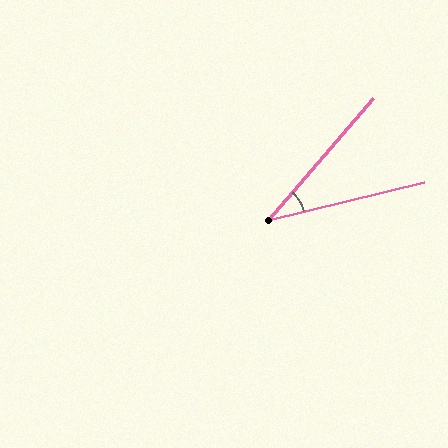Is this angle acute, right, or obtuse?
It is acute.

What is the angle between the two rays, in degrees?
Approximately 36 degrees.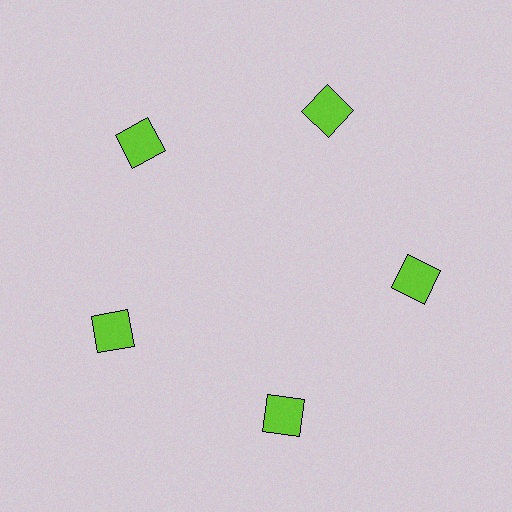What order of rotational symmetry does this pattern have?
This pattern has 5-fold rotational symmetry.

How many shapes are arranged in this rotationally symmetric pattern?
There are 5 shapes, arranged in 5 groups of 1.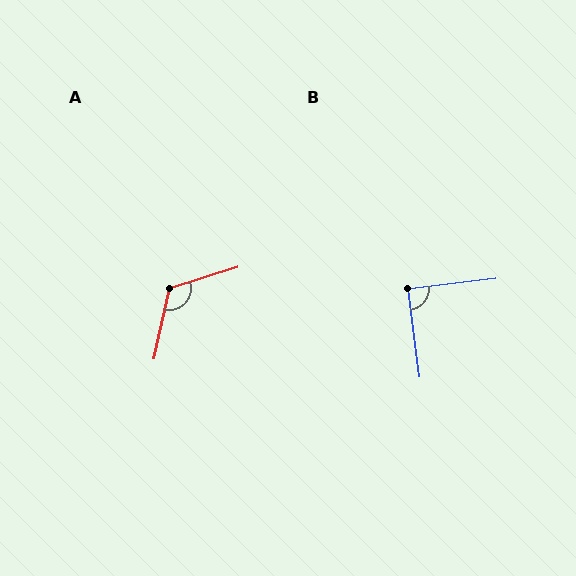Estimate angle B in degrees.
Approximately 89 degrees.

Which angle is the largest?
A, at approximately 120 degrees.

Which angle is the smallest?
B, at approximately 89 degrees.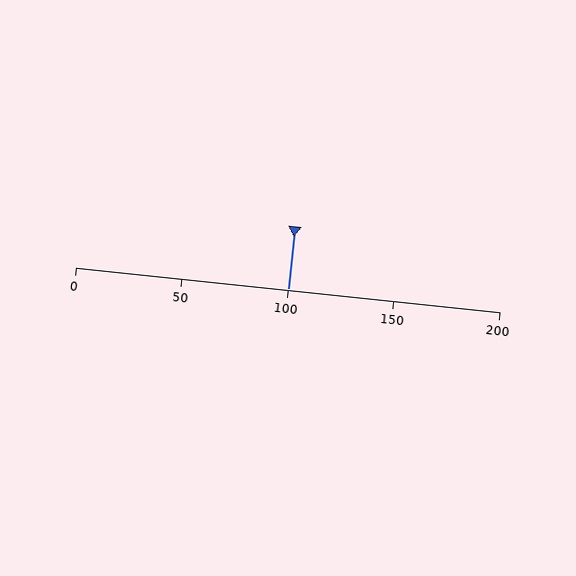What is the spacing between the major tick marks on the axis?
The major ticks are spaced 50 apart.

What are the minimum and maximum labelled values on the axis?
The axis runs from 0 to 200.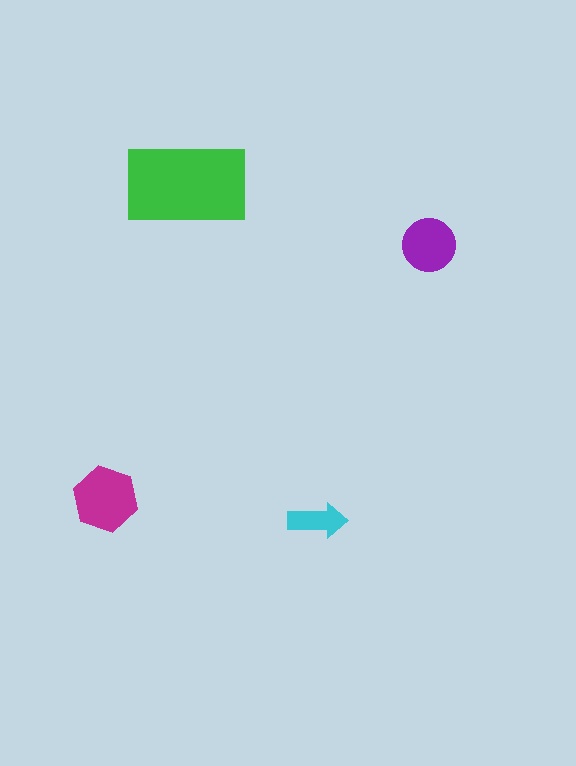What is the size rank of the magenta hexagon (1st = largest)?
2nd.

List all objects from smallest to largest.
The cyan arrow, the purple circle, the magenta hexagon, the green rectangle.